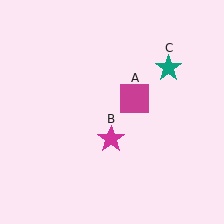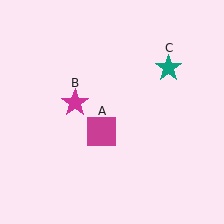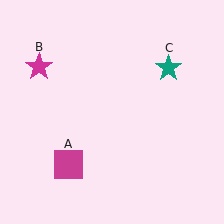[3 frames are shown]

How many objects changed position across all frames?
2 objects changed position: magenta square (object A), magenta star (object B).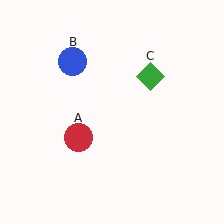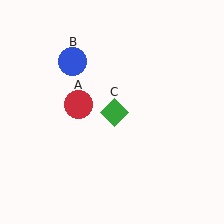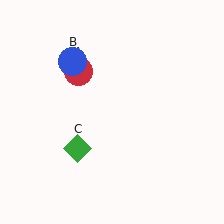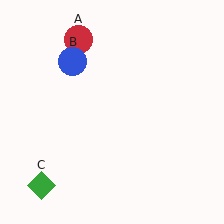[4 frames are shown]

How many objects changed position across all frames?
2 objects changed position: red circle (object A), green diamond (object C).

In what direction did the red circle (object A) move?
The red circle (object A) moved up.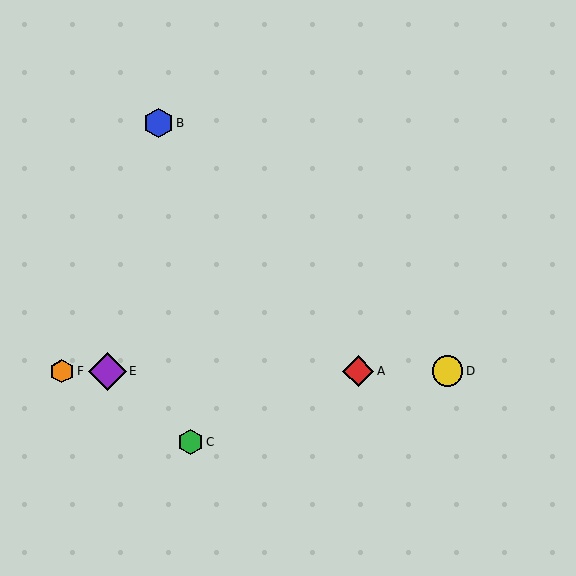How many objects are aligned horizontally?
4 objects (A, D, E, F) are aligned horizontally.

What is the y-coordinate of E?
Object E is at y≈371.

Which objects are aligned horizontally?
Objects A, D, E, F are aligned horizontally.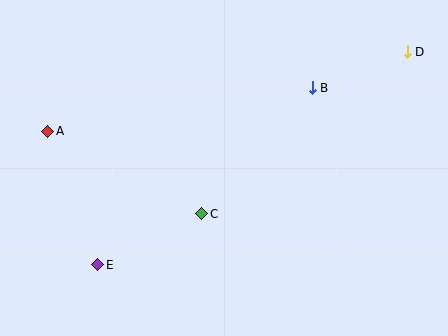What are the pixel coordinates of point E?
Point E is at (98, 265).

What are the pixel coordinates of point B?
Point B is at (312, 88).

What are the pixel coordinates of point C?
Point C is at (202, 214).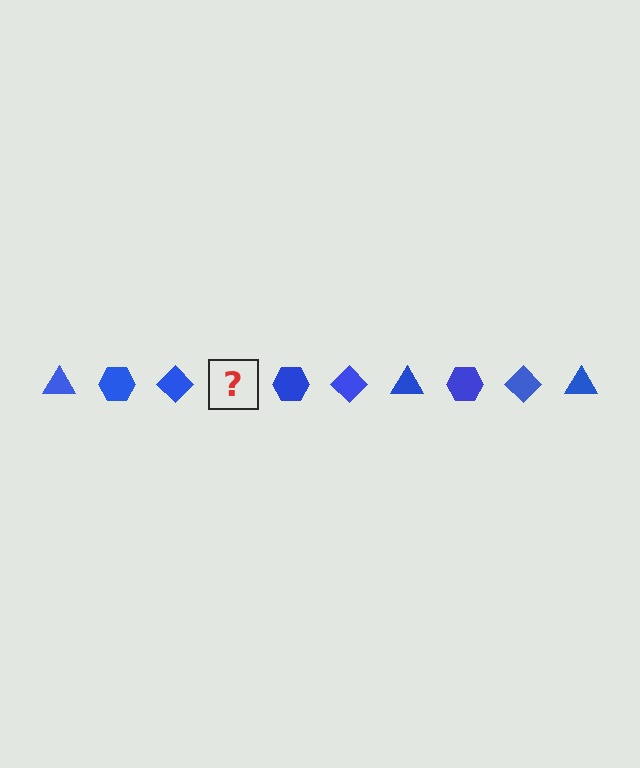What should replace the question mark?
The question mark should be replaced with a blue triangle.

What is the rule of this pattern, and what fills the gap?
The rule is that the pattern cycles through triangle, hexagon, diamond shapes in blue. The gap should be filled with a blue triangle.